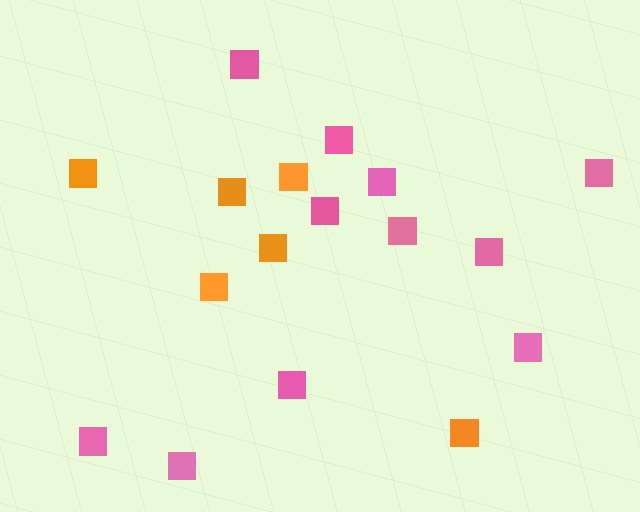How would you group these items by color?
There are 2 groups: one group of orange squares (6) and one group of pink squares (11).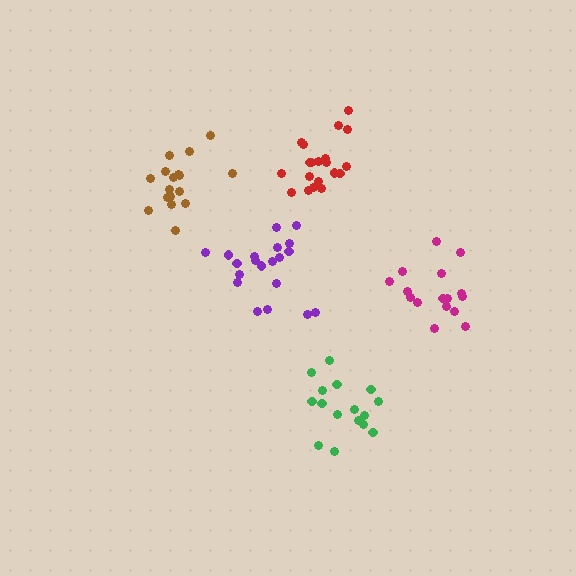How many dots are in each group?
Group 1: 16 dots, Group 2: 18 dots, Group 3: 20 dots, Group 4: 16 dots, Group 5: 20 dots (90 total).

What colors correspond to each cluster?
The clusters are colored: green, brown, red, magenta, purple.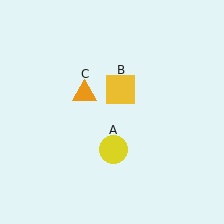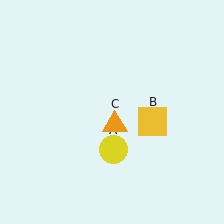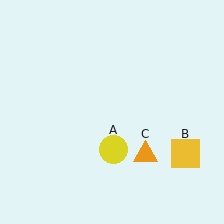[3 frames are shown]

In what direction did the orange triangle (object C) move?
The orange triangle (object C) moved down and to the right.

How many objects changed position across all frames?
2 objects changed position: yellow square (object B), orange triangle (object C).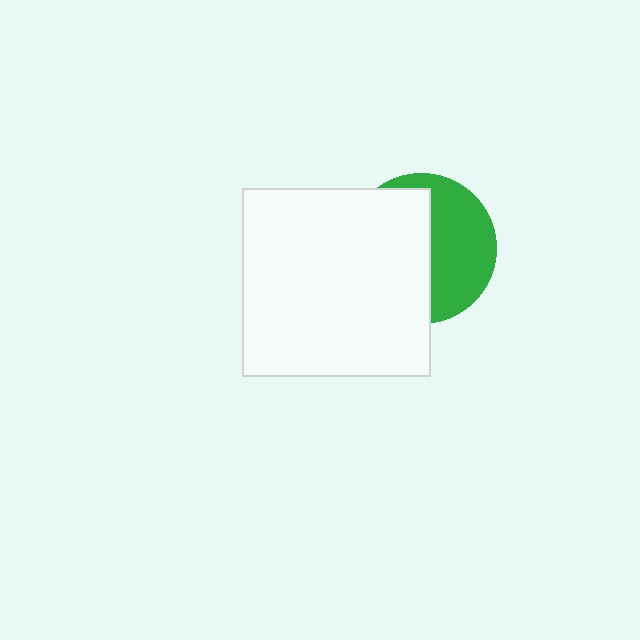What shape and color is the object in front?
The object in front is a white square.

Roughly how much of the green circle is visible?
A small part of it is visible (roughly 45%).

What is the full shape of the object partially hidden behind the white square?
The partially hidden object is a green circle.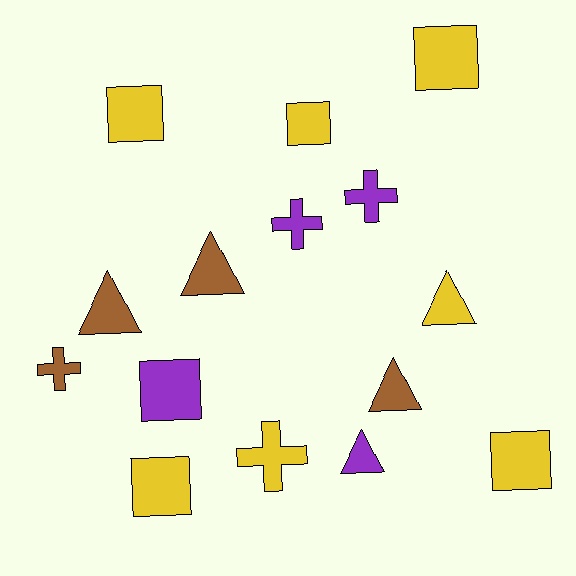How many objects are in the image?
There are 15 objects.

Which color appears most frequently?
Yellow, with 7 objects.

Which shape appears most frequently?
Square, with 6 objects.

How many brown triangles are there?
There are 3 brown triangles.